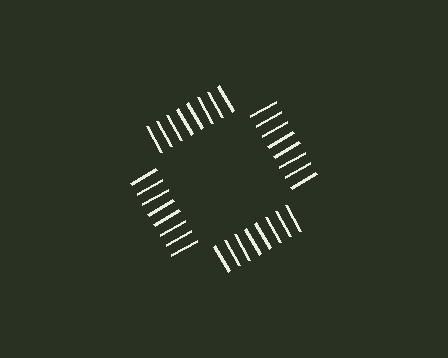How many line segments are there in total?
32 — 8 along each of the 4 edges.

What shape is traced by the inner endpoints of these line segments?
An illusory square — the line segments terminate on its edges but no continuous stroke is drawn.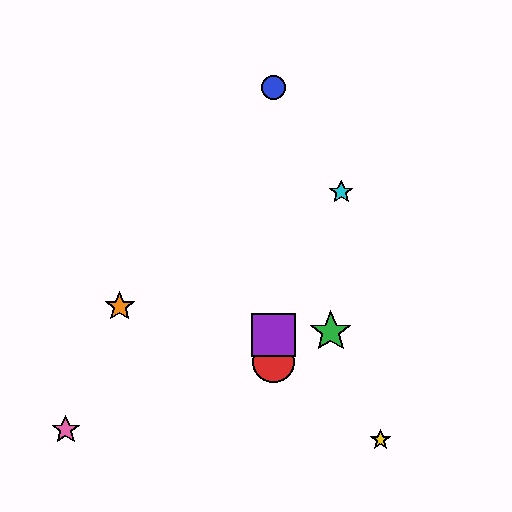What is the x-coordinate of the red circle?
The red circle is at x≈274.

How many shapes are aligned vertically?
3 shapes (the red circle, the blue circle, the purple square) are aligned vertically.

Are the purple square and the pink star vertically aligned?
No, the purple square is at x≈274 and the pink star is at x≈66.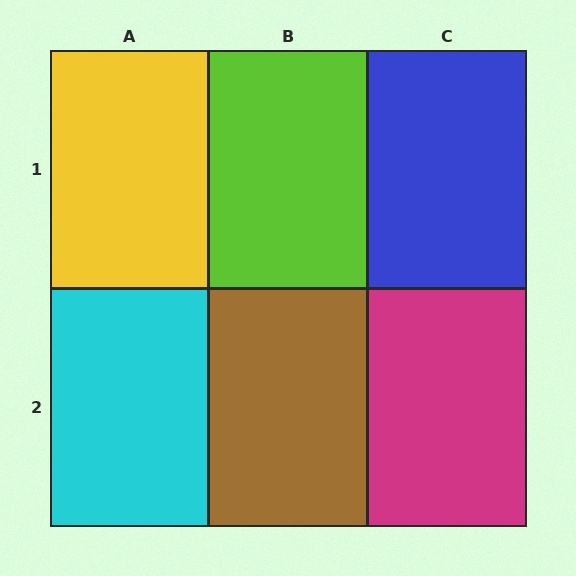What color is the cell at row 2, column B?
Brown.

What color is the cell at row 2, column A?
Cyan.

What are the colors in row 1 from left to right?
Yellow, lime, blue.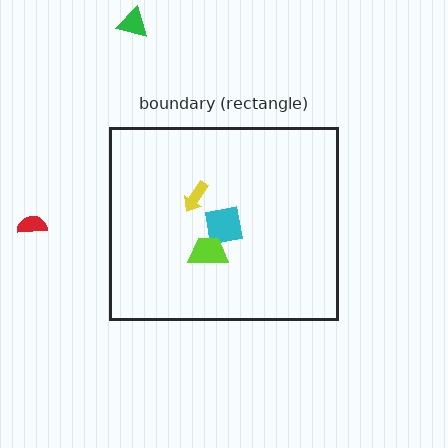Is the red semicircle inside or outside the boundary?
Outside.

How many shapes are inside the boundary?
3 inside, 2 outside.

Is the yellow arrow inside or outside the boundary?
Inside.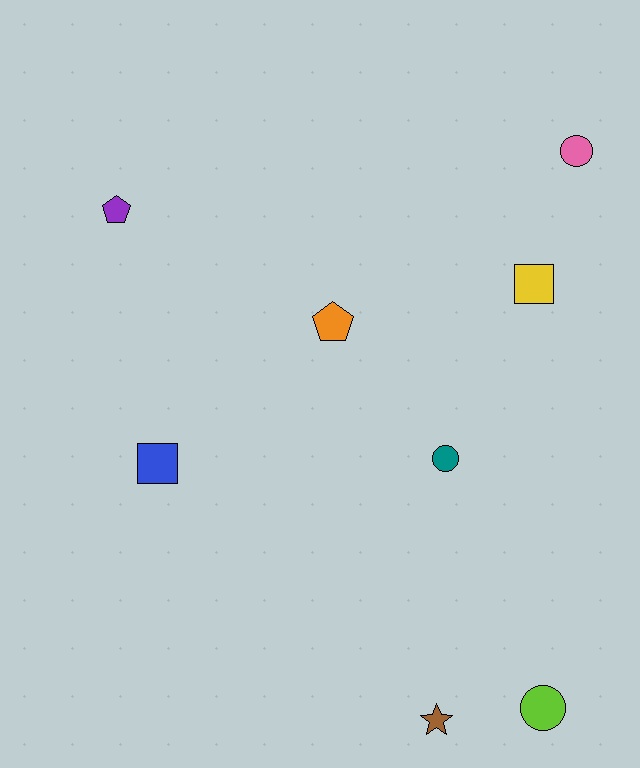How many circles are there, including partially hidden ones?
There are 3 circles.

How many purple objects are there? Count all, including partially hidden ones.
There is 1 purple object.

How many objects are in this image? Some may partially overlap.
There are 8 objects.